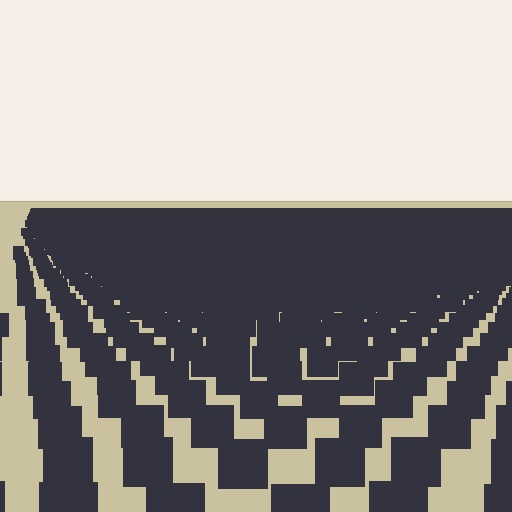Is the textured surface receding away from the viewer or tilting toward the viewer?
The surface is receding away from the viewer. Texture elements get smaller and denser toward the top.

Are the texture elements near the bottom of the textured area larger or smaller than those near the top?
Larger. Near the bottom, elements are closer to the viewer and appear at a bigger on-screen size.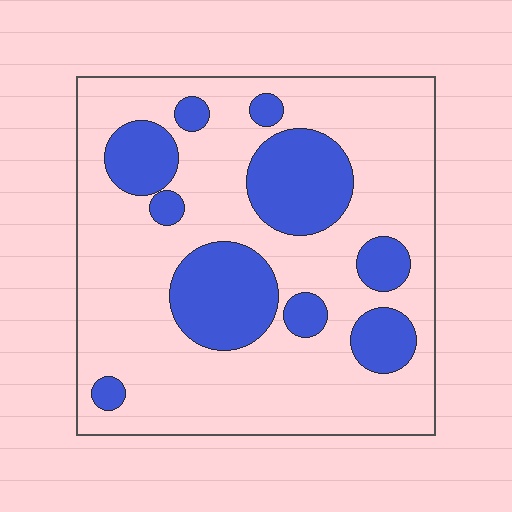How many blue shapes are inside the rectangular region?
10.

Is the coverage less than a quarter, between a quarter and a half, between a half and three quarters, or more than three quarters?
Between a quarter and a half.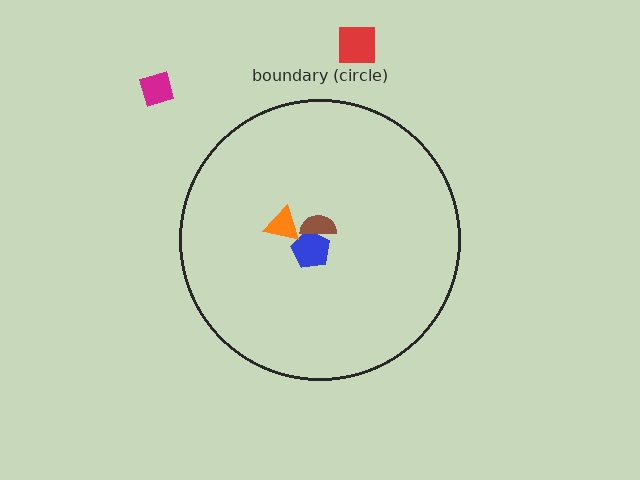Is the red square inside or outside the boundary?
Outside.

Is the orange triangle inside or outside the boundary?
Inside.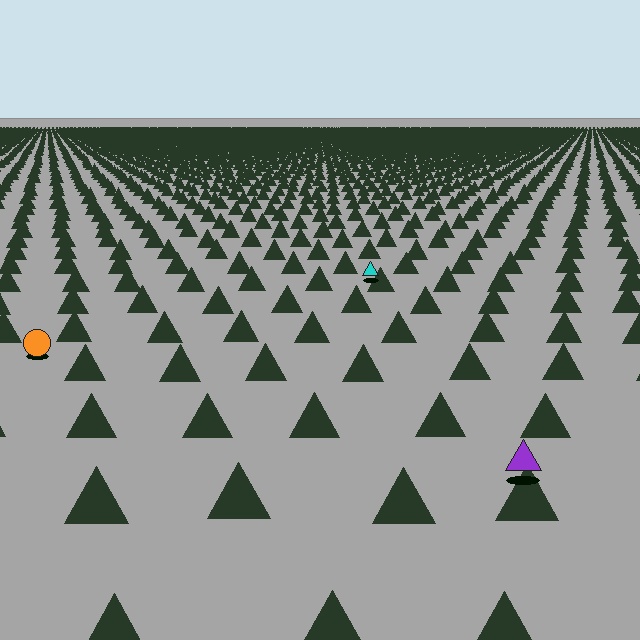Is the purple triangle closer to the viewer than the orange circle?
Yes. The purple triangle is closer — you can tell from the texture gradient: the ground texture is coarser near it.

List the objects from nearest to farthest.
From nearest to farthest: the purple triangle, the orange circle, the cyan triangle.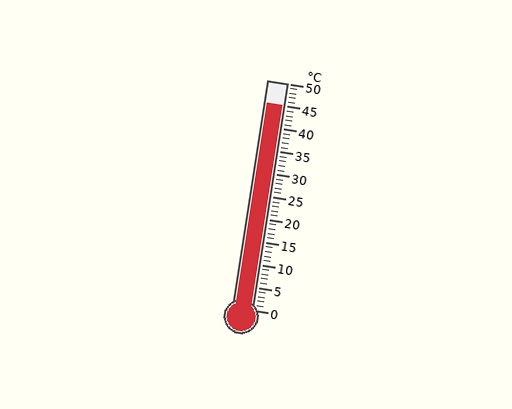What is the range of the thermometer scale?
The thermometer scale ranges from 0°C to 50°C.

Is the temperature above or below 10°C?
The temperature is above 10°C.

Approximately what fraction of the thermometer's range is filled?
The thermometer is filled to approximately 90% of its range.